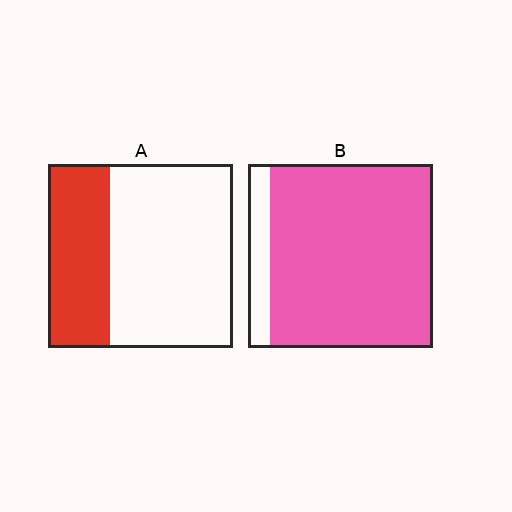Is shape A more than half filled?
No.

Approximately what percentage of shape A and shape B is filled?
A is approximately 35% and B is approximately 90%.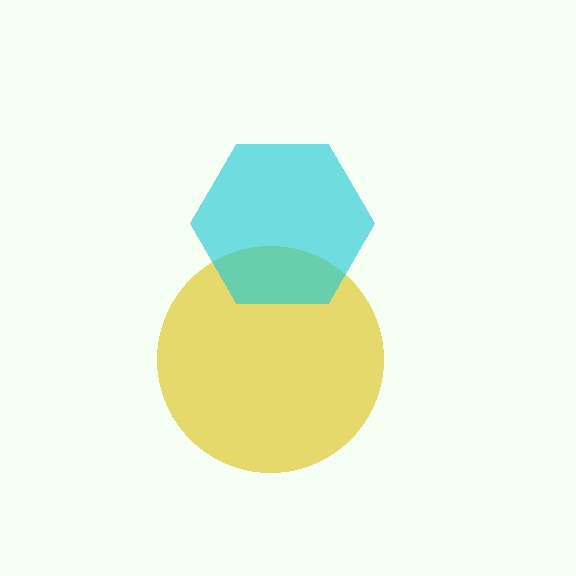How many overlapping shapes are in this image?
There are 2 overlapping shapes in the image.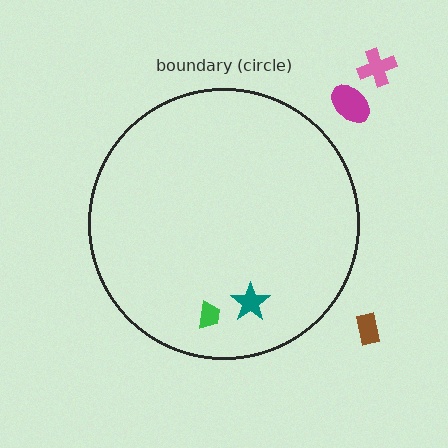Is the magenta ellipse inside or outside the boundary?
Outside.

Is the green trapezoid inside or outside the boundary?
Inside.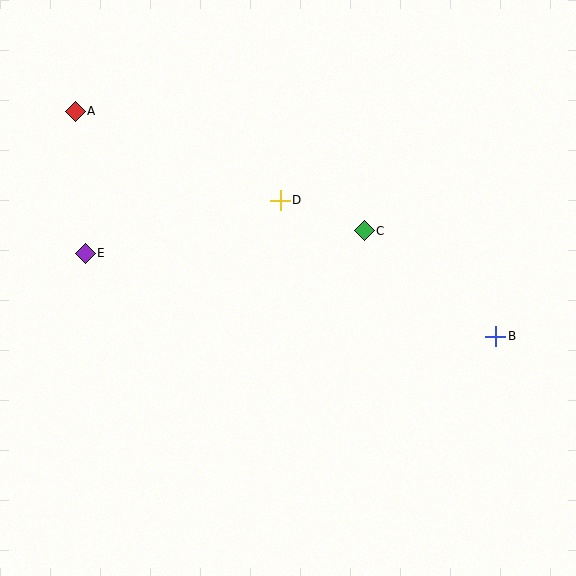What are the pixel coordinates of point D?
Point D is at (280, 200).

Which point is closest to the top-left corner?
Point A is closest to the top-left corner.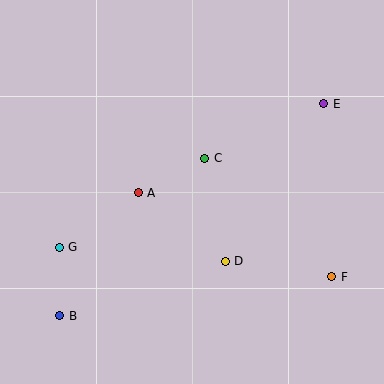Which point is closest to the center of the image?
Point C at (205, 158) is closest to the center.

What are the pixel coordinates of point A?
Point A is at (138, 193).